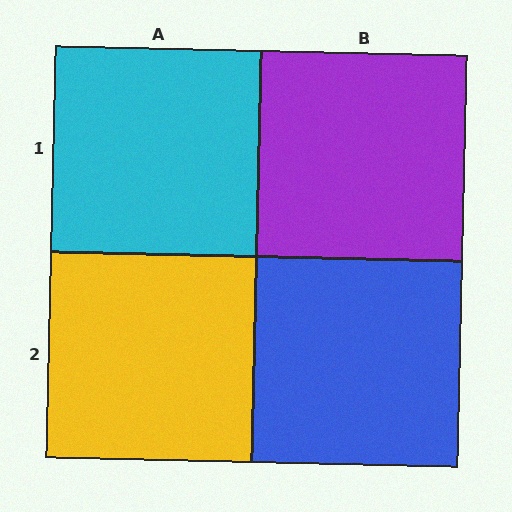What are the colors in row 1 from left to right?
Cyan, purple.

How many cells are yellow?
1 cell is yellow.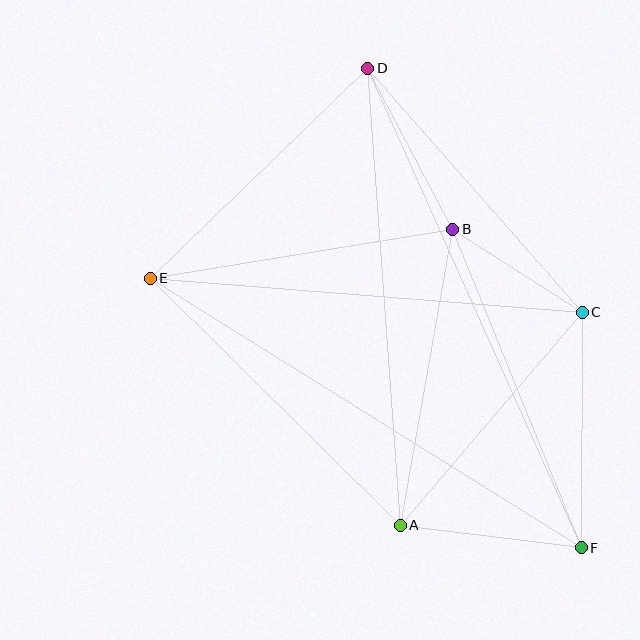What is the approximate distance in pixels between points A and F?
The distance between A and F is approximately 182 pixels.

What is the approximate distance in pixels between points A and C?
The distance between A and C is approximately 280 pixels.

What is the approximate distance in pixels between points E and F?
The distance between E and F is approximately 508 pixels.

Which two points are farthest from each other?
Points D and F are farthest from each other.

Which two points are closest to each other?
Points B and C are closest to each other.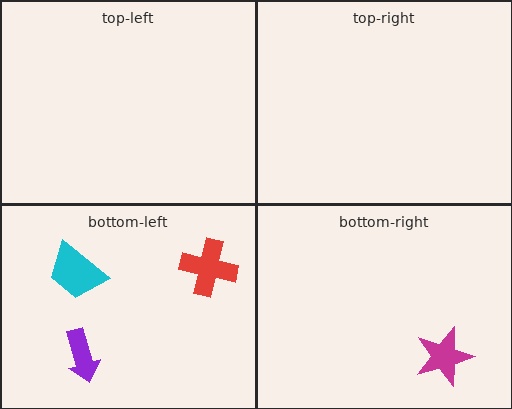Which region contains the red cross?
The bottom-left region.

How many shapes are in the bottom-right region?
1.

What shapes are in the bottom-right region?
The magenta star.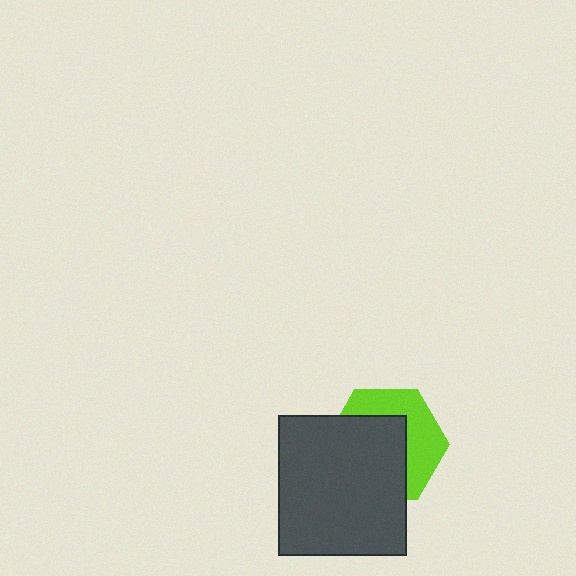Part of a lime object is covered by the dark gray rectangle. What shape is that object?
It is a hexagon.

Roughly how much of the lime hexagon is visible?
A small part of it is visible (roughly 43%).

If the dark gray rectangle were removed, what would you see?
You would see the complete lime hexagon.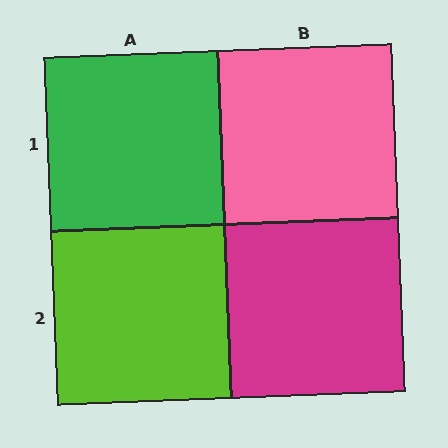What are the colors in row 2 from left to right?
Lime, magenta.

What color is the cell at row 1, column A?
Green.